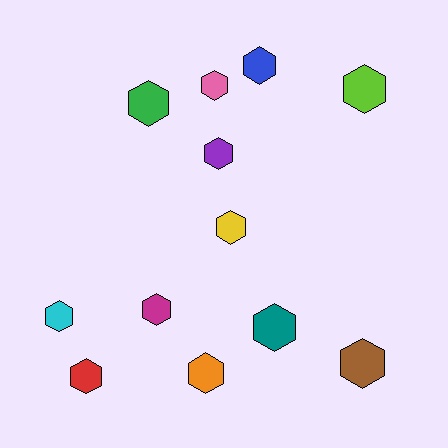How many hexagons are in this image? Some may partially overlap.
There are 12 hexagons.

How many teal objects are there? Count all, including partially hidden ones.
There is 1 teal object.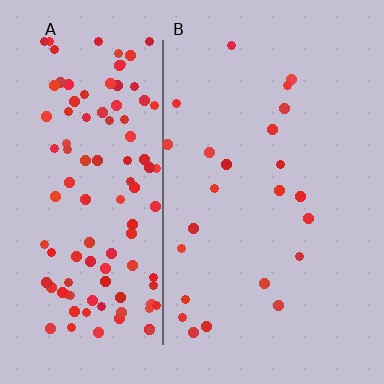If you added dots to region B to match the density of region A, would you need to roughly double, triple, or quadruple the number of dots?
Approximately quadruple.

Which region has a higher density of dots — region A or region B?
A (the left).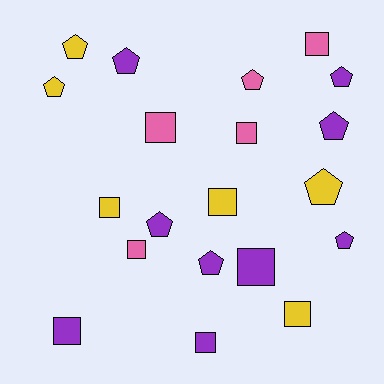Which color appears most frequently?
Purple, with 9 objects.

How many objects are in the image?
There are 20 objects.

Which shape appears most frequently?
Pentagon, with 10 objects.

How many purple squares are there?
There are 3 purple squares.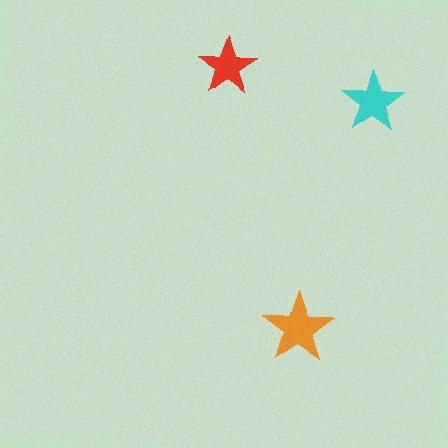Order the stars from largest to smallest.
the orange one, the cyan one, the red one.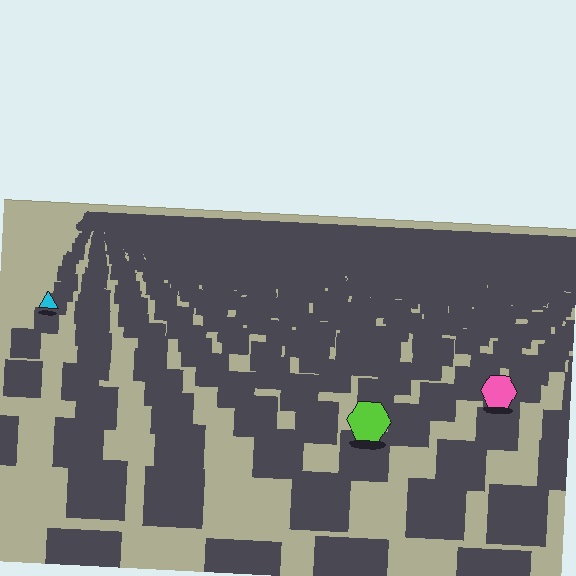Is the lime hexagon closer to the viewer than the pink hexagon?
Yes. The lime hexagon is closer — you can tell from the texture gradient: the ground texture is coarser near it.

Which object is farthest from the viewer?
The cyan triangle is farthest from the viewer. It appears smaller and the ground texture around it is denser.